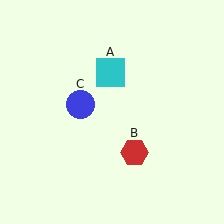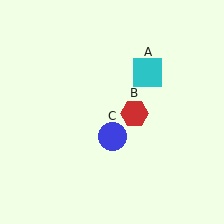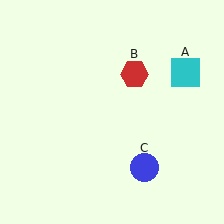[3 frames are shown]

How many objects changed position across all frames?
3 objects changed position: cyan square (object A), red hexagon (object B), blue circle (object C).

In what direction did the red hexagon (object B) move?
The red hexagon (object B) moved up.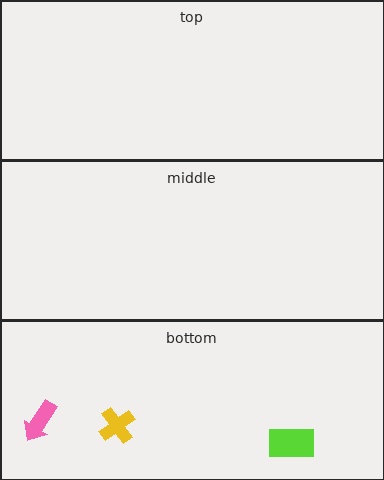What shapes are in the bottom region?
The pink arrow, the yellow cross, the lime rectangle.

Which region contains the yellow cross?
The bottom region.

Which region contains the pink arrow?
The bottom region.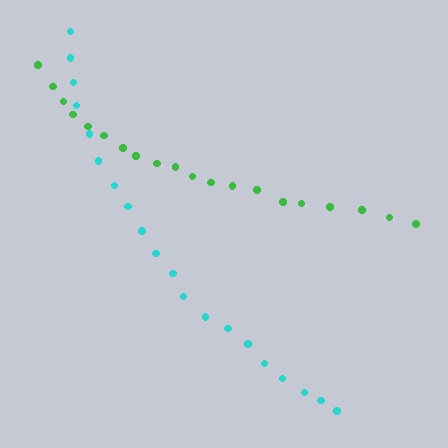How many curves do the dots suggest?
There are 2 distinct paths.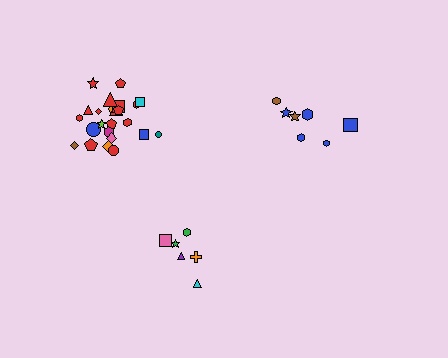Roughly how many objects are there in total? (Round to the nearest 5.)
Roughly 40 objects in total.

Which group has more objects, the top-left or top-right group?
The top-left group.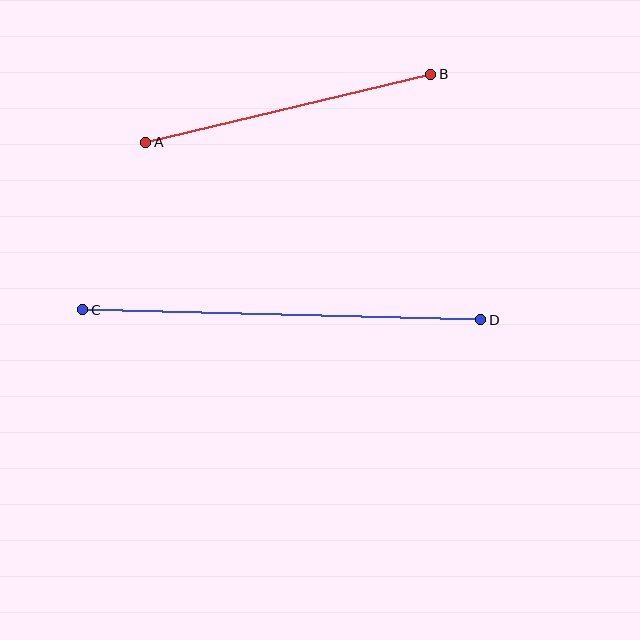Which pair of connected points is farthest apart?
Points C and D are farthest apart.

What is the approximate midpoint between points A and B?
The midpoint is at approximately (288, 108) pixels.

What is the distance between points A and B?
The distance is approximately 293 pixels.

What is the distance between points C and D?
The distance is approximately 398 pixels.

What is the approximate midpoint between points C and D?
The midpoint is at approximately (282, 315) pixels.